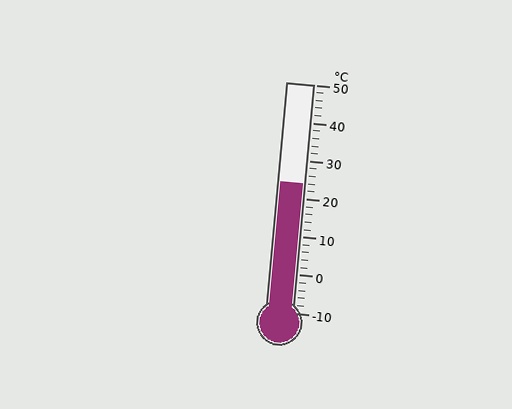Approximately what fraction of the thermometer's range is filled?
The thermometer is filled to approximately 55% of its range.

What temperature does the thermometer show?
The thermometer shows approximately 24°C.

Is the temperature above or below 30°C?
The temperature is below 30°C.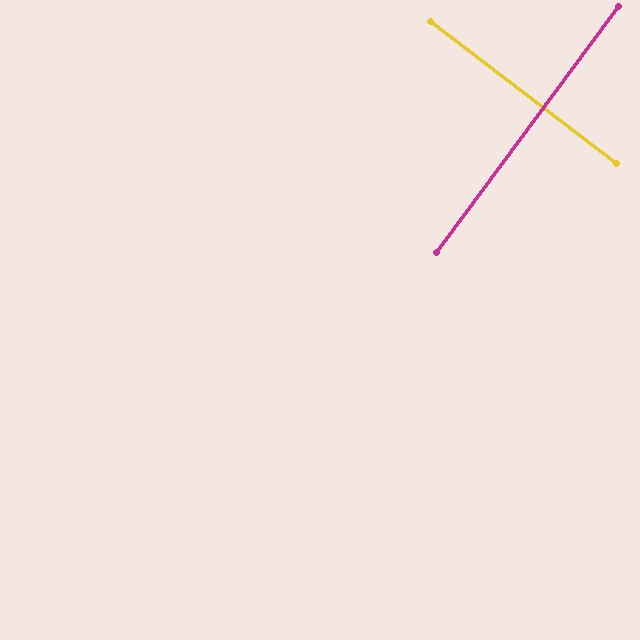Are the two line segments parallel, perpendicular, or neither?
Perpendicular — they meet at approximately 89°.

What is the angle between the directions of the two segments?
Approximately 89 degrees.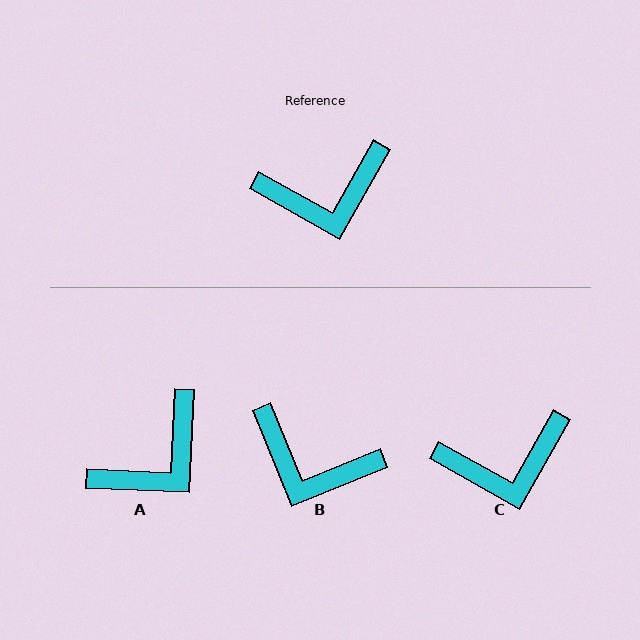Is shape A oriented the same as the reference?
No, it is off by about 27 degrees.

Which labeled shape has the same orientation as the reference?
C.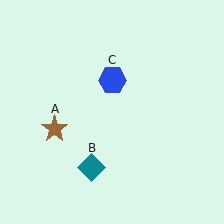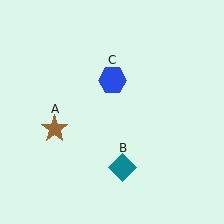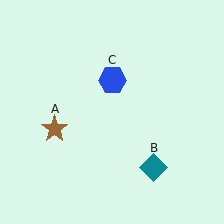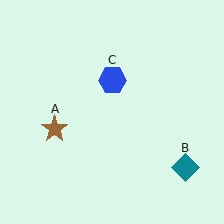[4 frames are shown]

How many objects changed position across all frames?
1 object changed position: teal diamond (object B).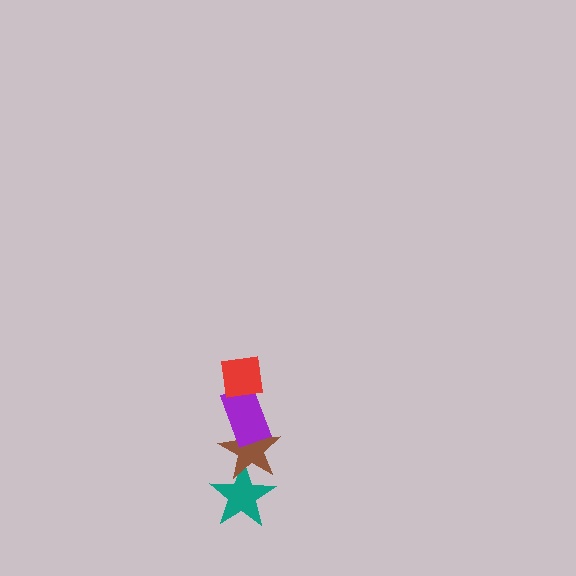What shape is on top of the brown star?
The purple rectangle is on top of the brown star.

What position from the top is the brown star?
The brown star is 3rd from the top.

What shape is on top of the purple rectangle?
The red square is on top of the purple rectangle.